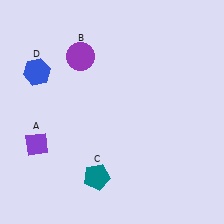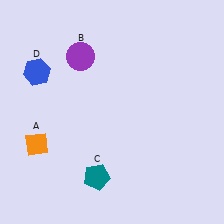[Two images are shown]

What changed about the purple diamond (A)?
In Image 1, A is purple. In Image 2, it changed to orange.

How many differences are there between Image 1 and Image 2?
There is 1 difference between the two images.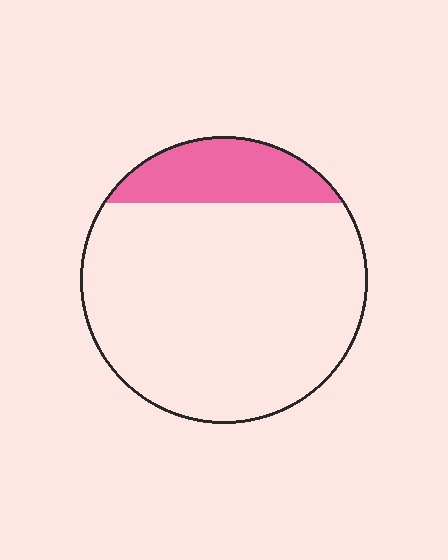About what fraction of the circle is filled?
About one sixth (1/6).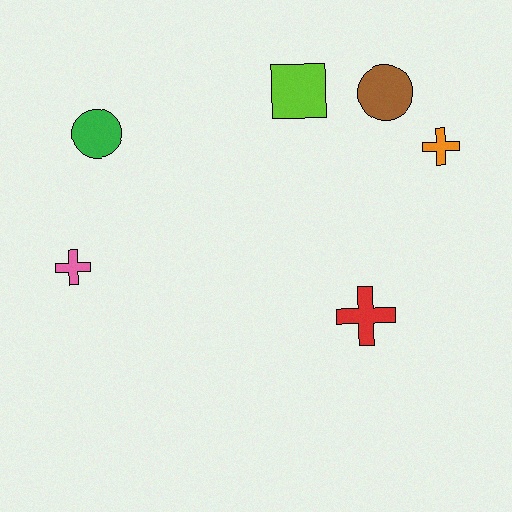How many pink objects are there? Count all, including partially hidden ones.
There is 1 pink object.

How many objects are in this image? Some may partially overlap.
There are 6 objects.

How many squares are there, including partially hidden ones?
There is 1 square.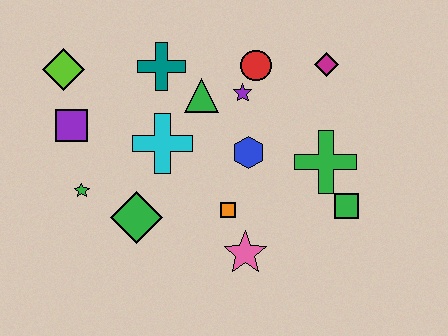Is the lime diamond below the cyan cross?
No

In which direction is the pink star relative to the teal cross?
The pink star is below the teal cross.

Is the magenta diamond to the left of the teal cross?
No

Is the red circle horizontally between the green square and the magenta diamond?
No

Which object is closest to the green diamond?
The green star is closest to the green diamond.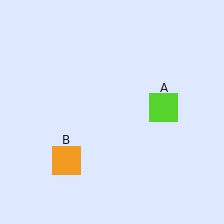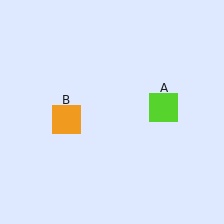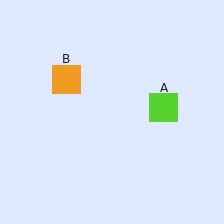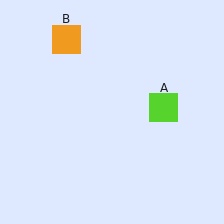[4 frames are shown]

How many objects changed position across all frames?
1 object changed position: orange square (object B).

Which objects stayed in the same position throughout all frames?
Lime square (object A) remained stationary.